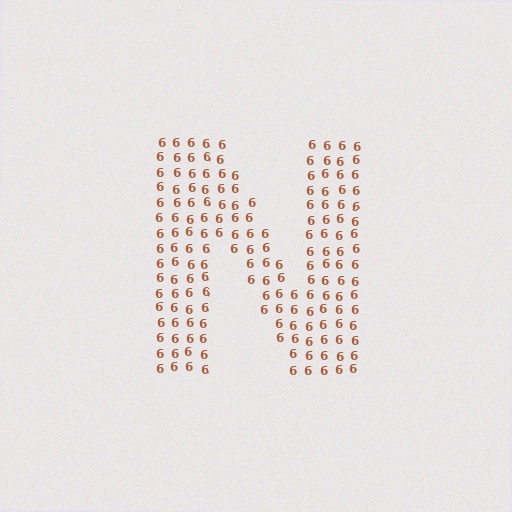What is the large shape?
The large shape is the letter N.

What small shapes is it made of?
It is made of small digit 6's.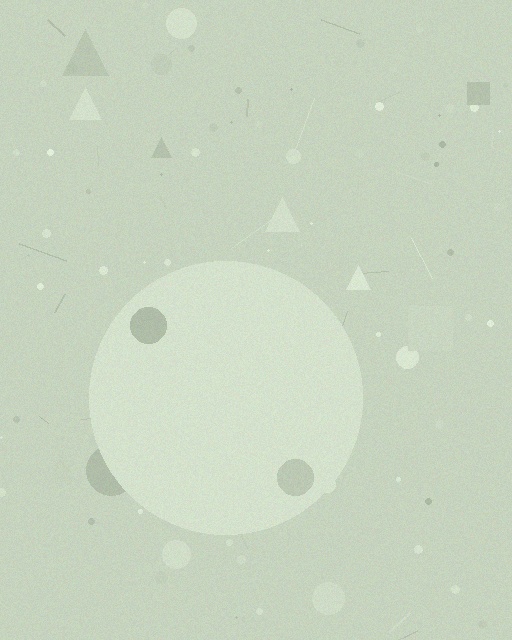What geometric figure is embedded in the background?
A circle is embedded in the background.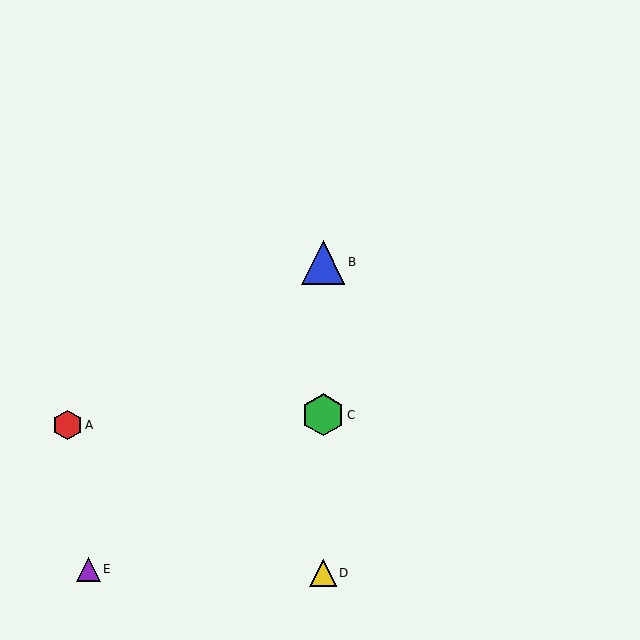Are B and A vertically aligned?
No, B is at x≈323 and A is at x≈68.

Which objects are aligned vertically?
Objects B, C, D are aligned vertically.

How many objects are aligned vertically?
3 objects (B, C, D) are aligned vertically.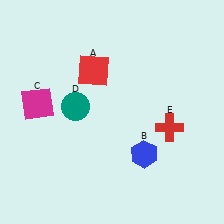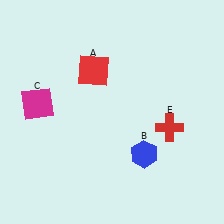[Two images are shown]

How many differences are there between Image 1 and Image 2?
There is 1 difference between the two images.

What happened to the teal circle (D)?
The teal circle (D) was removed in Image 2. It was in the top-left area of Image 1.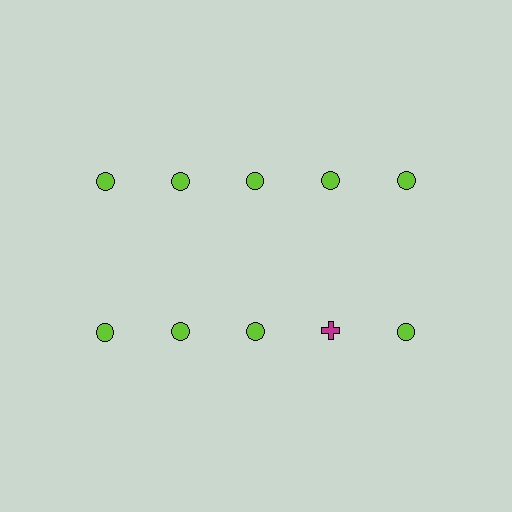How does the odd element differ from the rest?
It differs in both color (magenta instead of lime) and shape (cross instead of circle).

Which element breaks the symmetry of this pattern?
The magenta cross in the second row, second from right column breaks the symmetry. All other shapes are lime circles.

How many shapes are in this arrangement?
There are 10 shapes arranged in a grid pattern.